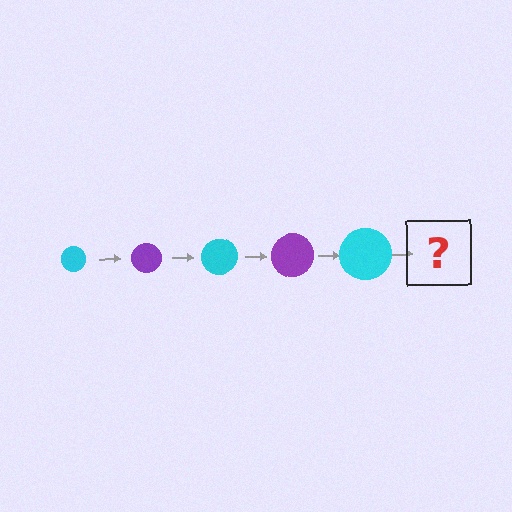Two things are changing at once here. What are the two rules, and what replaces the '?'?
The two rules are that the circle grows larger each step and the color cycles through cyan and purple. The '?' should be a purple circle, larger than the previous one.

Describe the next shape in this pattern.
It should be a purple circle, larger than the previous one.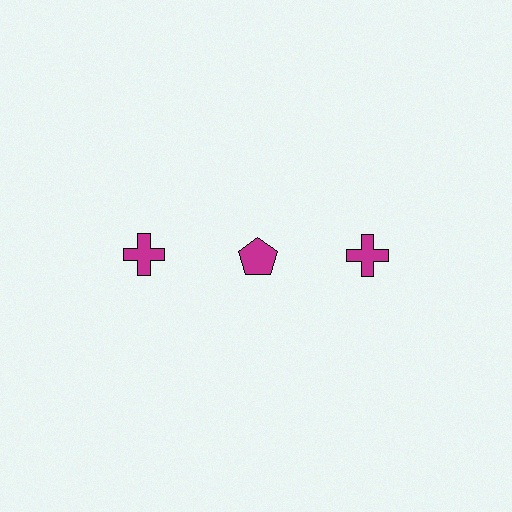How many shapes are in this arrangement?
There are 3 shapes arranged in a grid pattern.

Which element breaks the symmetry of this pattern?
The magenta pentagon in the top row, second from left column breaks the symmetry. All other shapes are magenta crosses.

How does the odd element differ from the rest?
It has a different shape: pentagon instead of cross.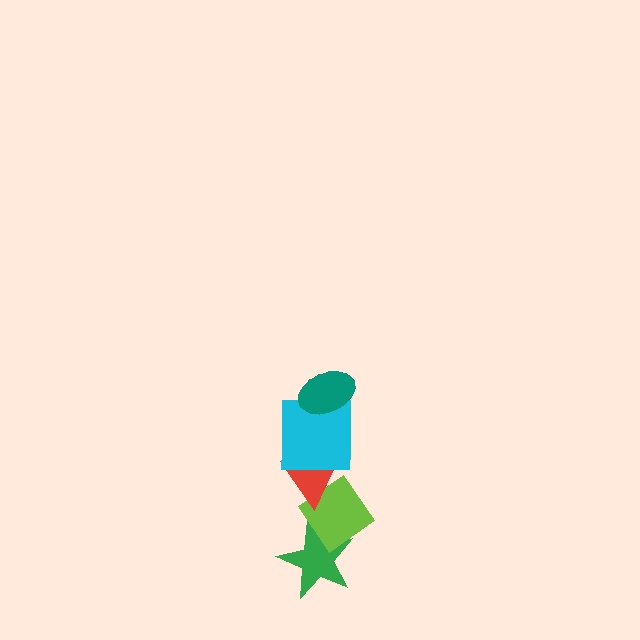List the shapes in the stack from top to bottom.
From top to bottom: the teal ellipse, the cyan square, the red triangle, the lime diamond, the green star.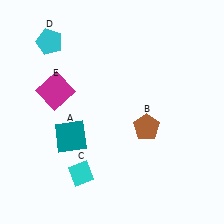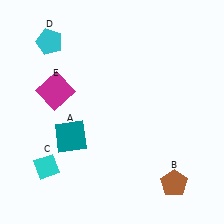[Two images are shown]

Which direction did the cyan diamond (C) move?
The cyan diamond (C) moved left.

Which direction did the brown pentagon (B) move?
The brown pentagon (B) moved down.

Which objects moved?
The objects that moved are: the brown pentagon (B), the cyan diamond (C).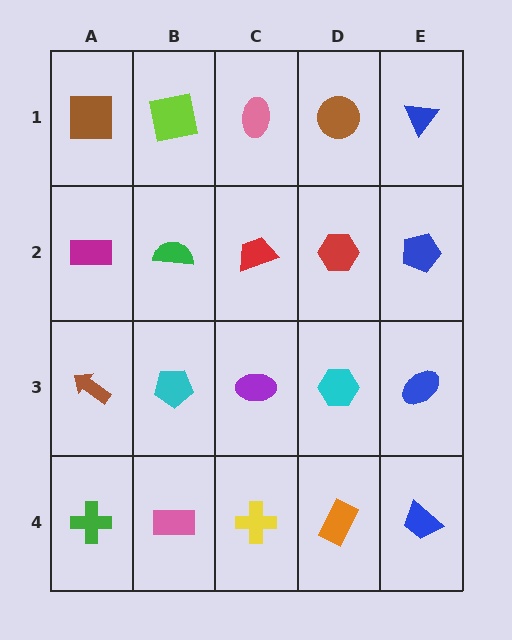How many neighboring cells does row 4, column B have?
3.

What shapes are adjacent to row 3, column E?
A blue pentagon (row 2, column E), a blue trapezoid (row 4, column E), a cyan hexagon (row 3, column D).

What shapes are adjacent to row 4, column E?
A blue ellipse (row 3, column E), an orange rectangle (row 4, column D).